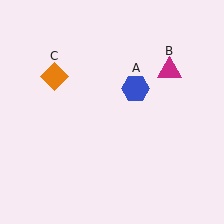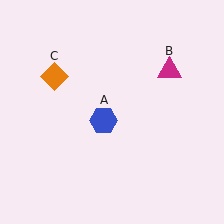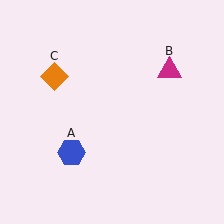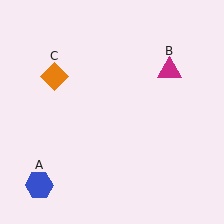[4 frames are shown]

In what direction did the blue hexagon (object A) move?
The blue hexagon (object A) moved down and to the left.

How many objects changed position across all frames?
1 object changed position: blue hexagon (object A).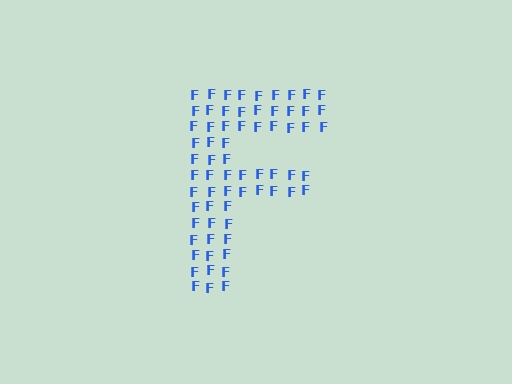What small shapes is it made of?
It is made of small letter F's.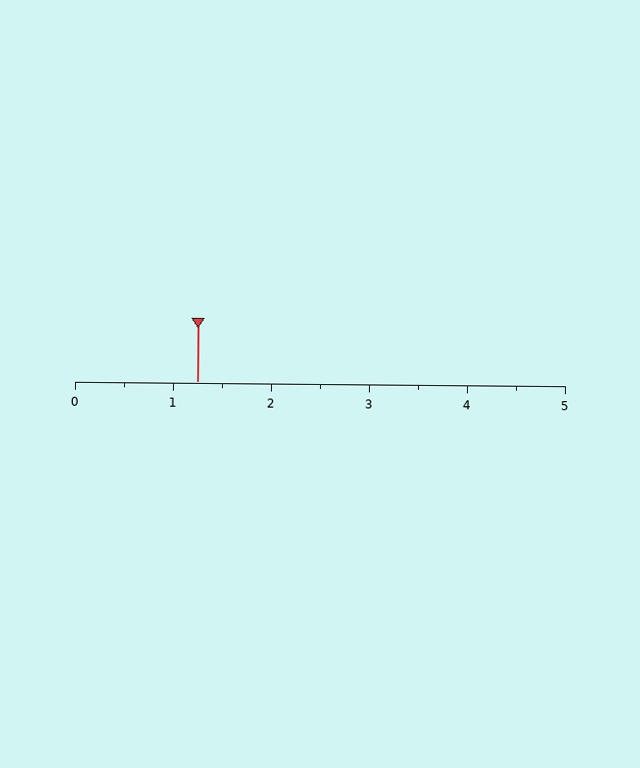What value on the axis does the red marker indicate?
The marker indicates approximately 1.2.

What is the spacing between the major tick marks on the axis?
The major ticks are spaced 1 apart.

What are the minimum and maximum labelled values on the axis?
The axis runs from 0 to 5.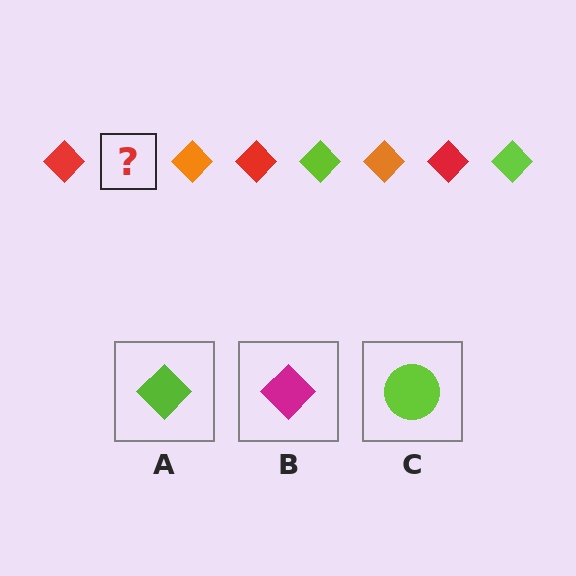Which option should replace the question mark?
Option A.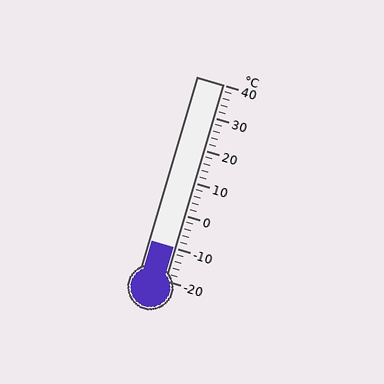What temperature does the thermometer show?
The thermometer shows approximately -10°C.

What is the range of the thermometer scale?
The thermometer scale ranges from -20°C to 40°C.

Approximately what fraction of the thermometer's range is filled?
The thermometer is filled to approximately 15% of its range.